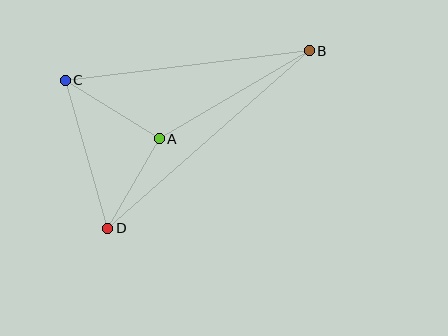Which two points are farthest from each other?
Points B and D are farthest from each other.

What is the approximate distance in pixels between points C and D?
The distance between C and D is approximately 154 pixels.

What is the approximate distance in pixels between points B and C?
The distance between B and C is approximately 246 pixels.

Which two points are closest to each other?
Points A and D are closest to each other.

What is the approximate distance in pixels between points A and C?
The distance between A and C is approximately 111 pixels.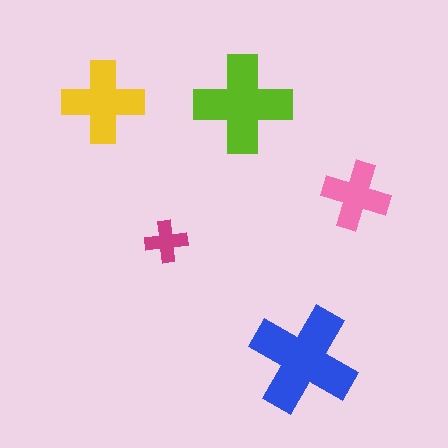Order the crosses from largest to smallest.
the blue one, the lime one, the yellow one, the pink one, the magenta one.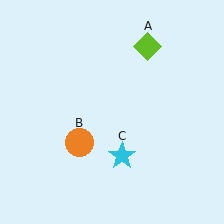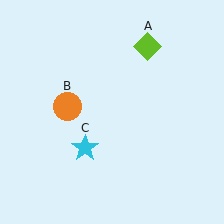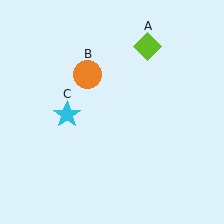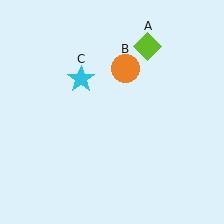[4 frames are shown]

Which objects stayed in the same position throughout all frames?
Lime diamond (object A) remained stationary.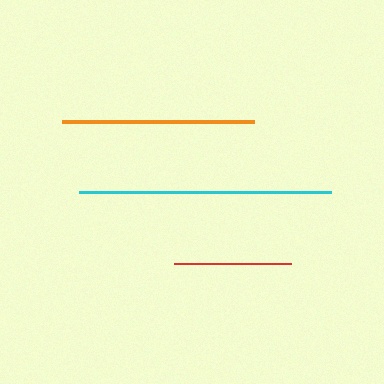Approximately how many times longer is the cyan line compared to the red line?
The cyan line is approximately 2.1 times the length of the red line.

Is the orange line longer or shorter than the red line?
The orange line is longer than the red line.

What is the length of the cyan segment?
The cyan segment is approximately 252 pixels long.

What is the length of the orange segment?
The orange segment is approximately 193 pixels long.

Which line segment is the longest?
The cyan line is the longest at approximately 252 pixels.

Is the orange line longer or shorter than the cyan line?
The cyan line is longer than the orange line.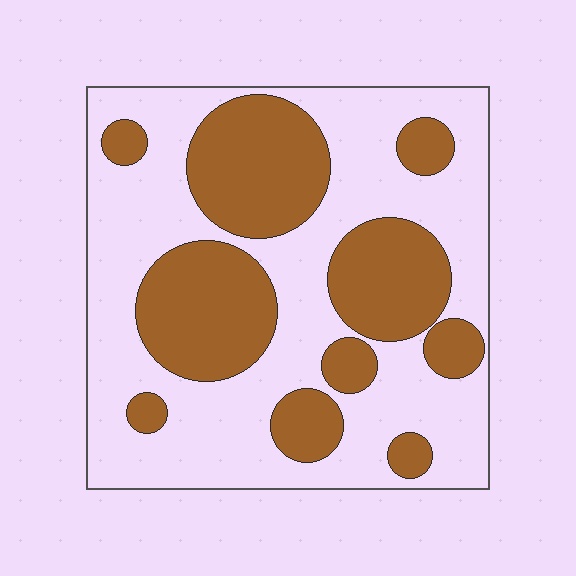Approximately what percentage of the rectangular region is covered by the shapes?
Approximately 40%.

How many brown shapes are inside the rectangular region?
10.